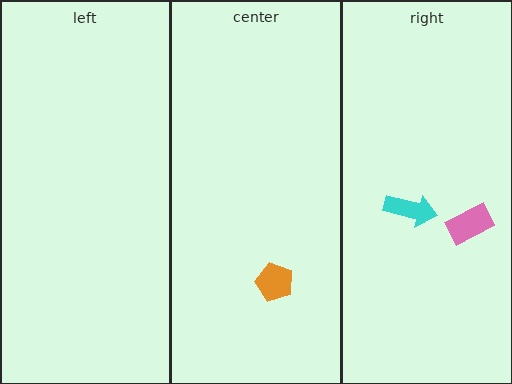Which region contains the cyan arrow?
The right region.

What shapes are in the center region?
The orange pentagon.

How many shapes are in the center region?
1.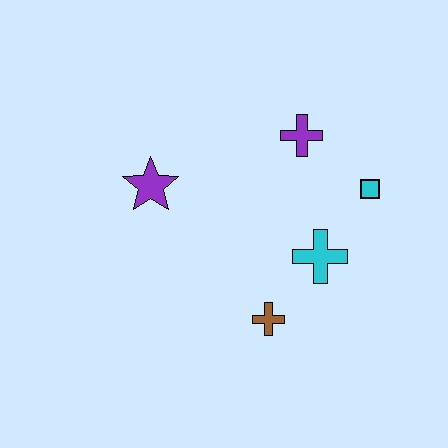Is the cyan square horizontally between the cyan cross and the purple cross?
No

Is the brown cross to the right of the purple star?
Yes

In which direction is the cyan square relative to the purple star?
The cyan square is to the right of the purple star.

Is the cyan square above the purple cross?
No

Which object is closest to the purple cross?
The cyan square is closest to the purple cross.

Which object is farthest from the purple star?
The cyan square is farthest from the purple star.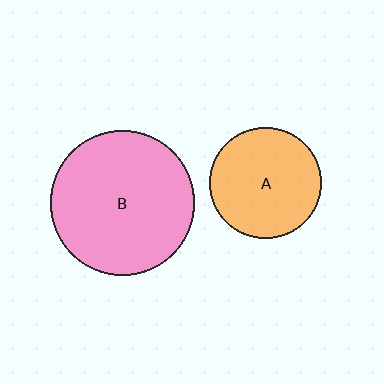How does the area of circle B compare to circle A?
Approximately 1.7 times.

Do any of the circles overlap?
No, none of the circles overlap.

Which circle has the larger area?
Circle B (pink).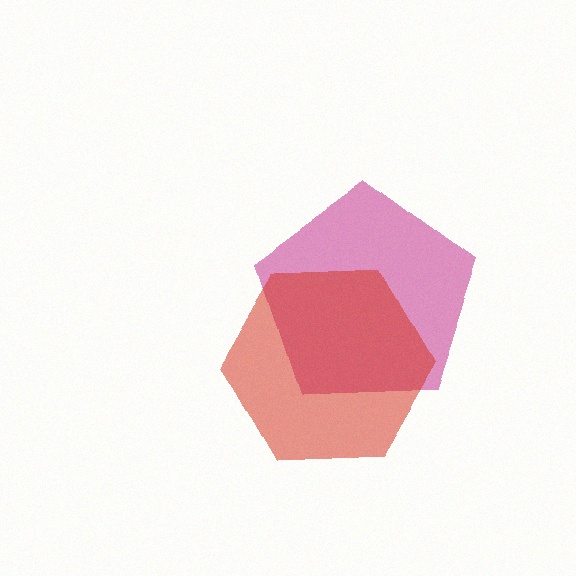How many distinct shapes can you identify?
There are 2 distinct shapes: a magenta pentagon, a red hexagon.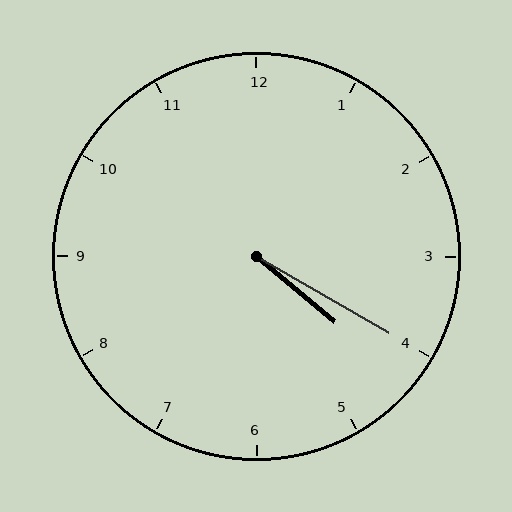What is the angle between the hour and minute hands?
Approximately 10 degrees.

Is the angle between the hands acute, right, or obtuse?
It is acute.